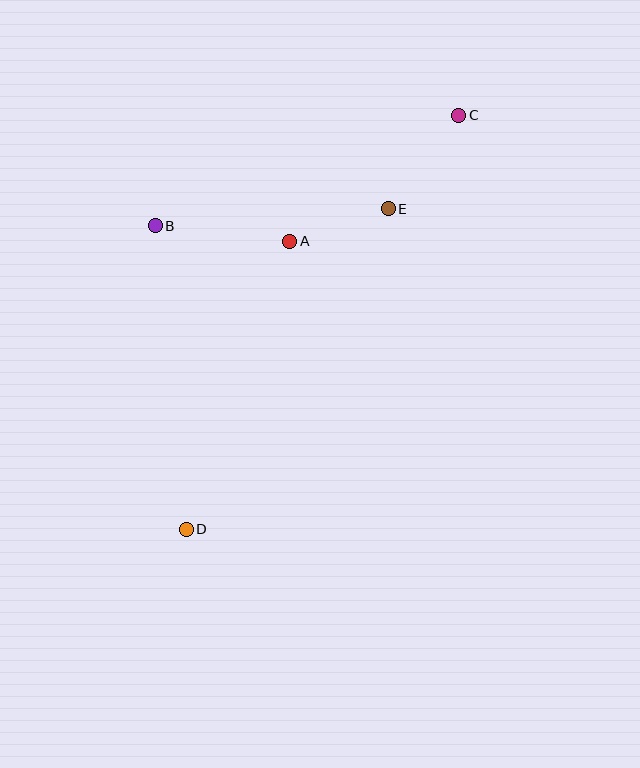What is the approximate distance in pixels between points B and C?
The distance between B and C is approximately 323 pixels.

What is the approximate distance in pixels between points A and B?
The distance between A and B is approximately 135 pixels.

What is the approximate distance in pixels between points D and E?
The distance between D and E is approximately 379 pixels.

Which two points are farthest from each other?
Points C and D are farthest from each other.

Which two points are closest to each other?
Points A and E are closest to each other.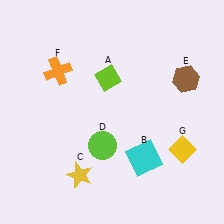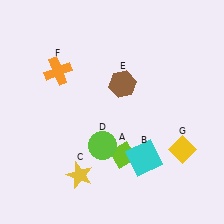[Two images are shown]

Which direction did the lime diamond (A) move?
The lime diamond (A) moved down.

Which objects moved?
The objects that moved are: the lime diamond (A), the brown hexagon (E).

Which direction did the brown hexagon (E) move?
The brown hexagon (E) moved left.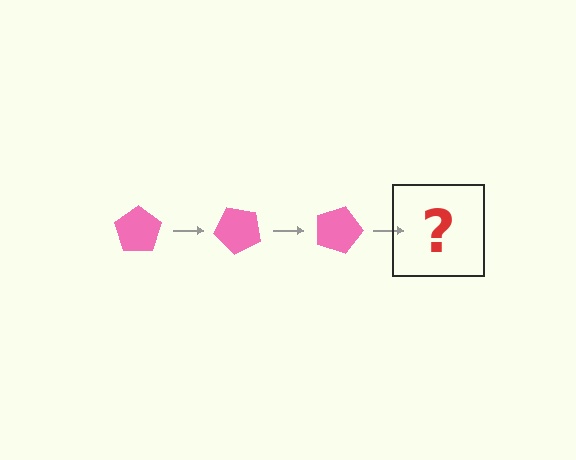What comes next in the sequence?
The next element should be a pink pentagon rotated 135 degrees.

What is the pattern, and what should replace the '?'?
The pattern is that the pentagon rotates 45 degrees each step. The '?' should be a pink pentagon rotated 135 degrees.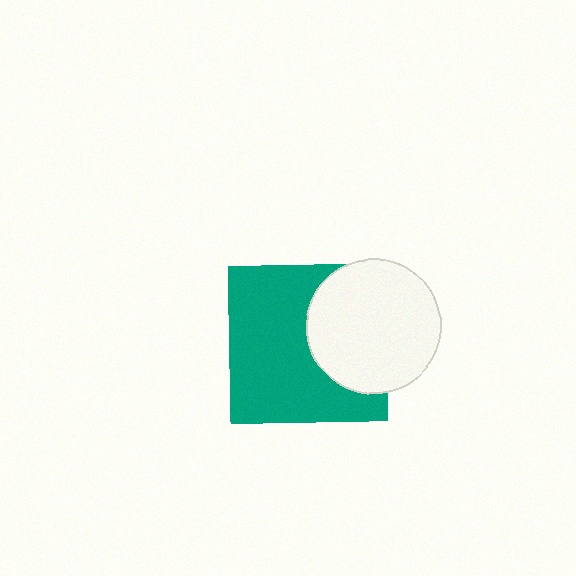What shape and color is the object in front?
The object in front is a white circle.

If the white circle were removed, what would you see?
You would see the complete teal square.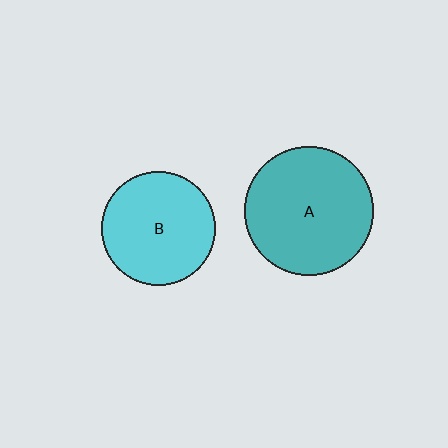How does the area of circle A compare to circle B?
Approximately 1.3 times.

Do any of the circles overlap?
No, none of the circles overlap.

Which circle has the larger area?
Circle A (teal).